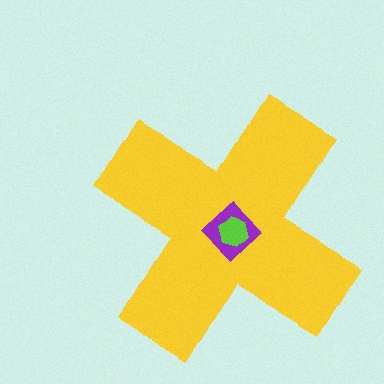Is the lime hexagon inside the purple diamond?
Yes.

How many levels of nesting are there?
3.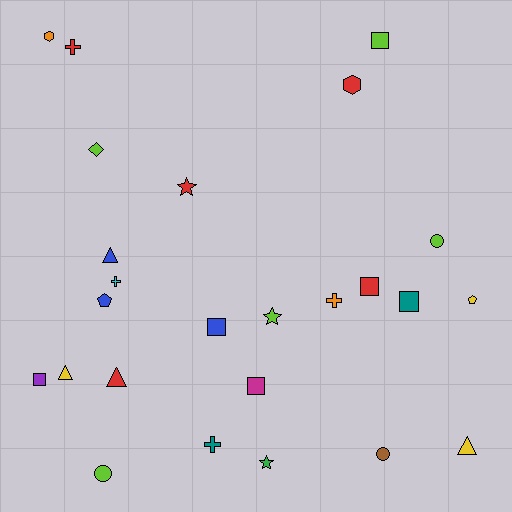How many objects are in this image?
There are 25 objects.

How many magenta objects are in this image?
There is 1 magenta object.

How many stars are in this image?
There are 3 stars.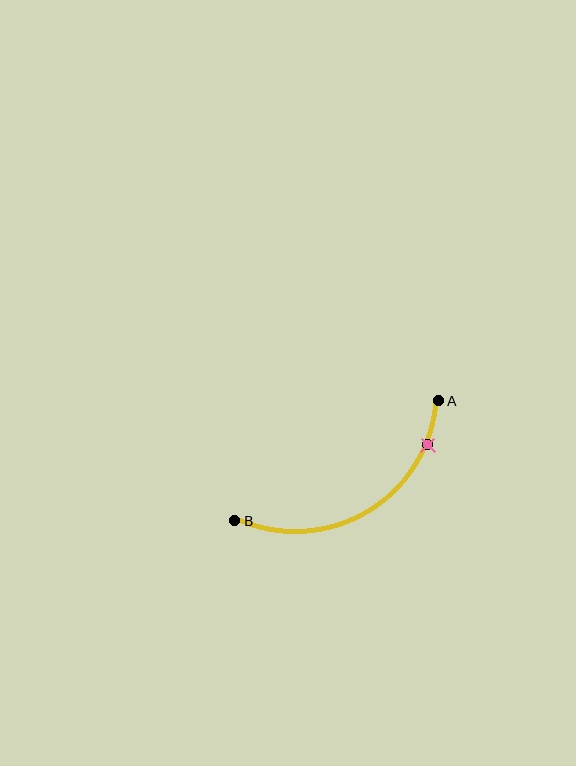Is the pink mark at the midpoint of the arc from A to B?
No. The pink mark lies on the arc but is closer to endpoint A. The arc midpoint would be at the point on the curve equidistant along the arc from both A and B.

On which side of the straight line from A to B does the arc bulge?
The arc bulges below the straight line connecting A and B.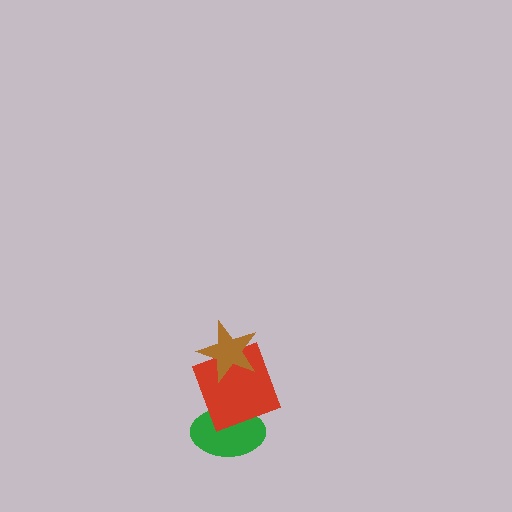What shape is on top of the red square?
The brown star is on top of the red square.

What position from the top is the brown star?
The brown star is 1st from the top.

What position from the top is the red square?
The red square is 2nd from the top.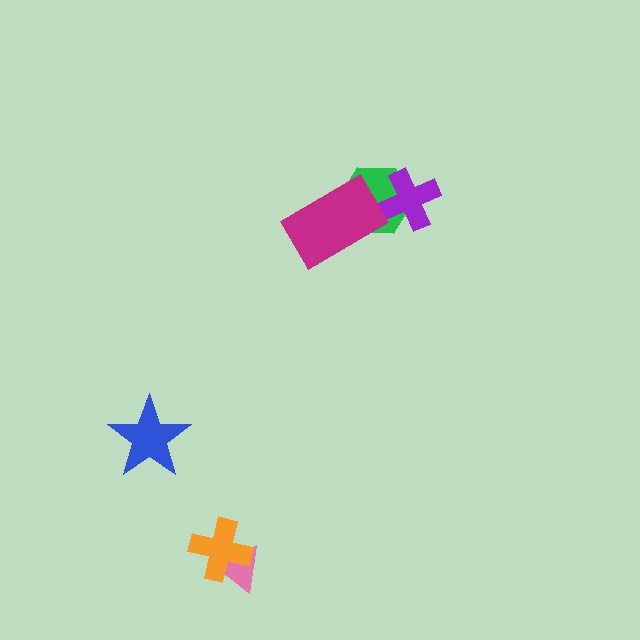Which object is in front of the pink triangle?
The orange cross is in front of the pink triangle.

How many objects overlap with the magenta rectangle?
1 object overlaps with the magenta rectangle.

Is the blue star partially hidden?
No, no other shape covers it.